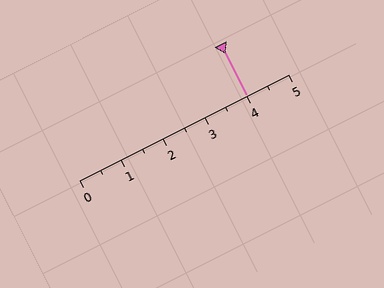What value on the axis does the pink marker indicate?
The marker indicates approximately 4.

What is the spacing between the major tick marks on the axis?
The major ticks are spaced 1 apart.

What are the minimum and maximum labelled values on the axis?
The axis runs from 0 to 5.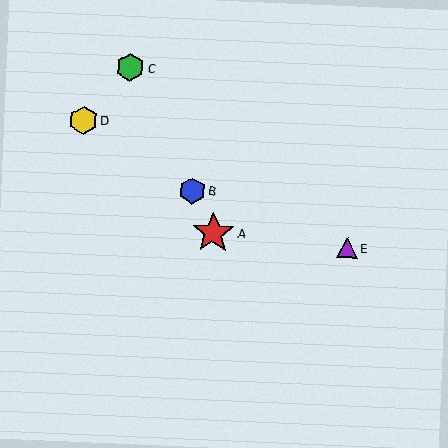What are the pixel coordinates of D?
Object D is at (83, 120).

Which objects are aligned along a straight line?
Objects A, B, C are aligned along a straight line.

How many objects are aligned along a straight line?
3 objects (A, B, C) are aligned along a straight line.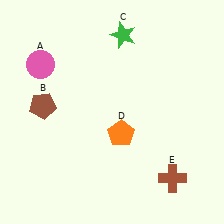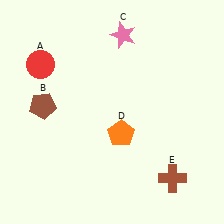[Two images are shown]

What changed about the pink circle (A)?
In Image 1, A is pink. In Image 2, it changed to red.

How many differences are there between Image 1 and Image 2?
There are 2 differences between the two images.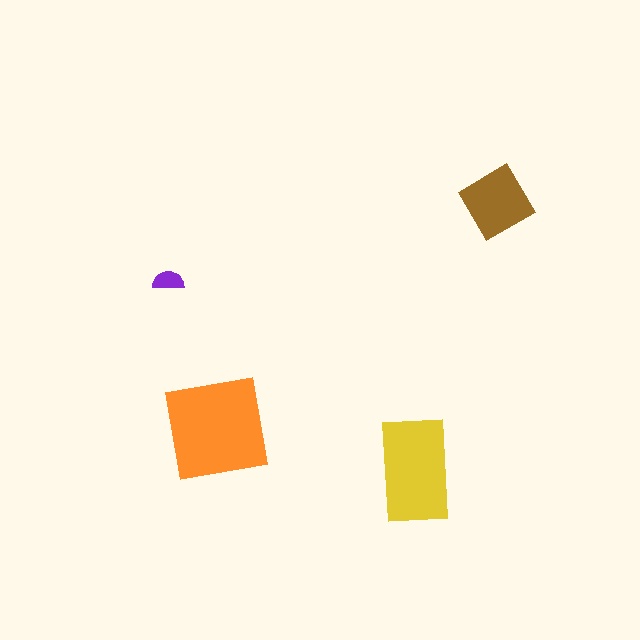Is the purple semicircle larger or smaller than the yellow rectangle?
Smaller.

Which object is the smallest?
The purple semicircle.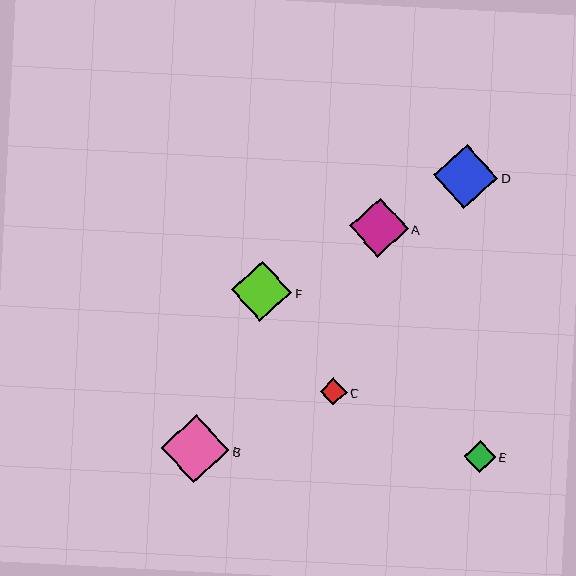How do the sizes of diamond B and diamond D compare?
Diamond B and diamond D are approximately the same size.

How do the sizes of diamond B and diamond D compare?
Diamond B and diamond D are approximately the same size.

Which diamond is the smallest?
Diamond C is the smallest with a size of approximately 27 pixels.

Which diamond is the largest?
Diamond B is the largest with a size of approximately 68 pixels.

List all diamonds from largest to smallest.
From largest to smallest: B, D, F, A, E, C.